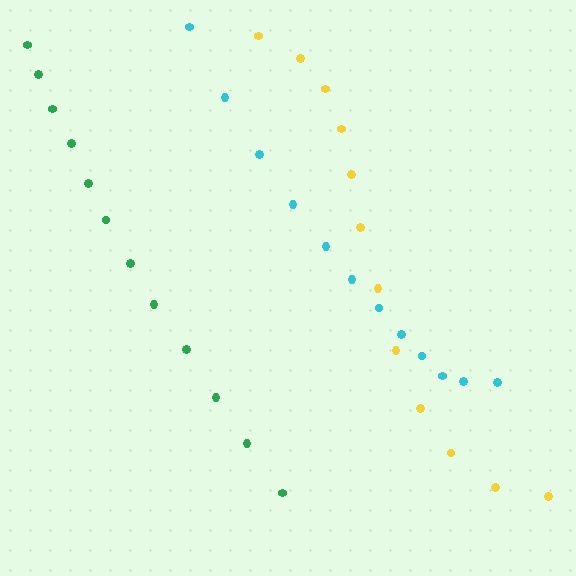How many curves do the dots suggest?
There are 3 distinct paths.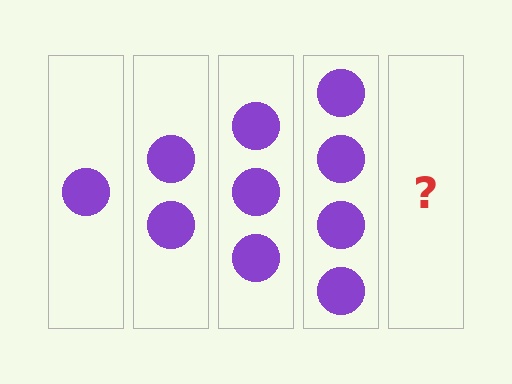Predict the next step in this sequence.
The next step is 5 circles.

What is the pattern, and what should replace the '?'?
The pattern is that each step adds one more circle. The '?' should be 5 circles.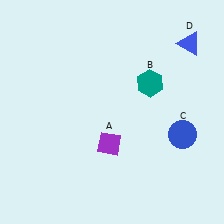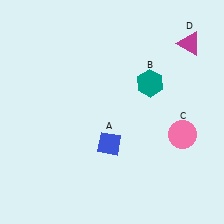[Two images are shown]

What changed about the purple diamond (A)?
In Image 1, A is purple. In Image 2, it changed to blue.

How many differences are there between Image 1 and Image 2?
There are 3 differences between the two images.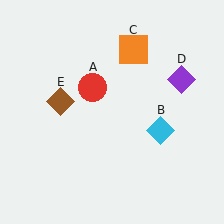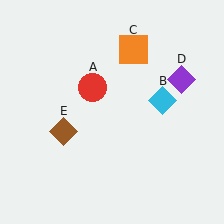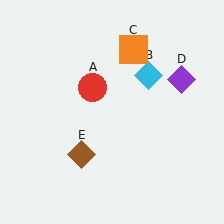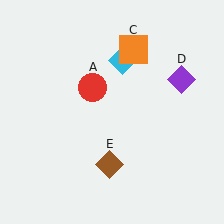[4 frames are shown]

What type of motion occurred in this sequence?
The cyan diamond (object B), brown diamond (object E) rotated counterclockwise around the center of the scene.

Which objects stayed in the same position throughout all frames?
Red circle (object A) and orange square (object C) and purple diamond (object D) remained stationary.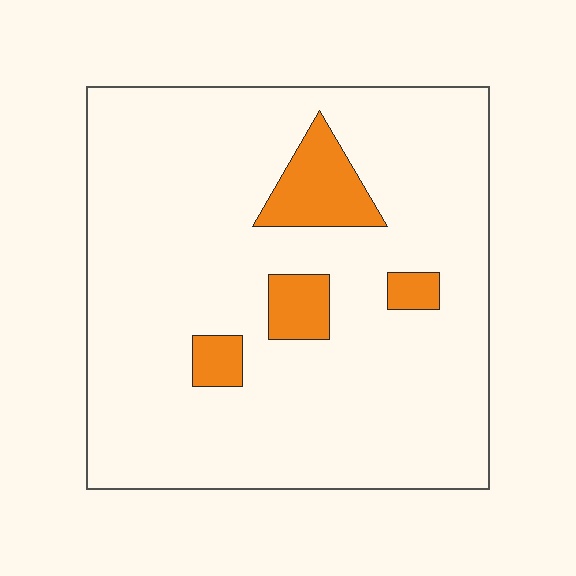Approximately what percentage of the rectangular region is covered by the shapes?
Approximately 10%.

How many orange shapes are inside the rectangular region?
4.